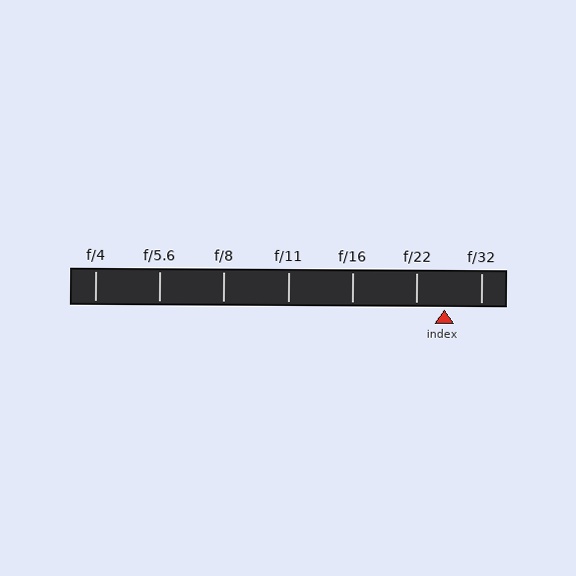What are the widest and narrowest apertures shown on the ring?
The widest aperture shown is f/4 and the narrowest is f/32.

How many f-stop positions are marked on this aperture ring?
There are 7 f-stop positions marked.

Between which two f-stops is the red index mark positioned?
The index mark is between f/22 and f/32.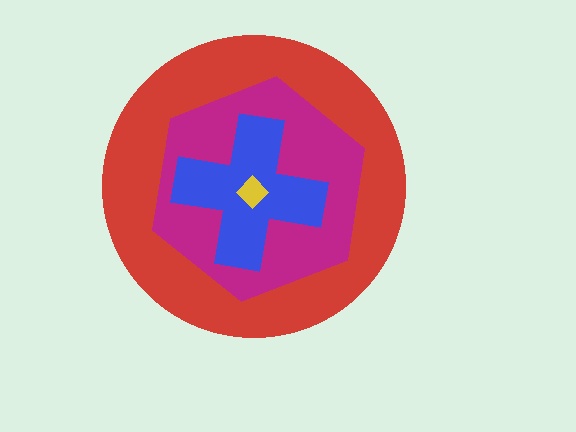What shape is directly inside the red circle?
The magenta hexagon.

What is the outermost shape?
The red circle.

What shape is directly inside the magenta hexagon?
The blue cross.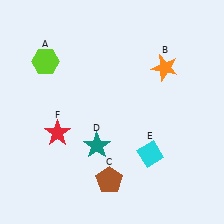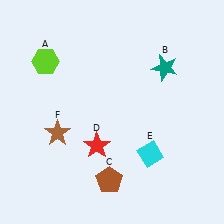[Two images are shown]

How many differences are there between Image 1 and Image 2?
There are 3 differences between the two images.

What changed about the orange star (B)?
In Image 1, B is orange. In Image 2, it changed to teal.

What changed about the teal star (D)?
In Image 1, D is teal. In Image 2, it changed to red.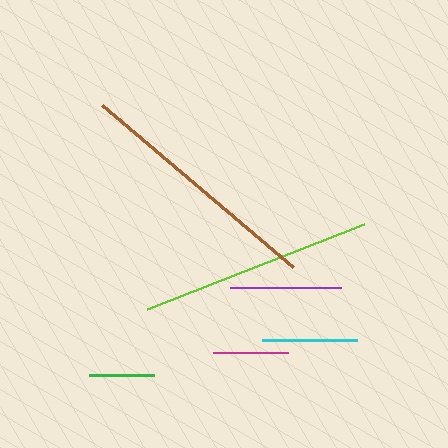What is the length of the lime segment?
The lime segment is approximately 233 pixels long.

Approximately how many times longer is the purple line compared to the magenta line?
The purple line is approximately 1.5 times the length of the magenta line.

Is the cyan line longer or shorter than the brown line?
The brown line is longer than the cyan line.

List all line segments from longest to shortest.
From longest to shortest: brown, lime, purple, cyan, magenta, green.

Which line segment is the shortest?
The green line is the shortest at approximately 65 pixels.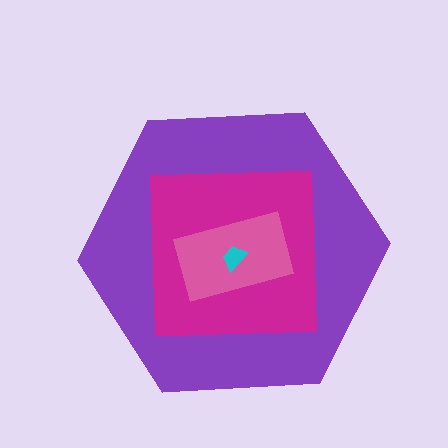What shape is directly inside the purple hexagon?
The magenta square.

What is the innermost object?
The cyan trapezoid.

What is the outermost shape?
The purple hexagon.